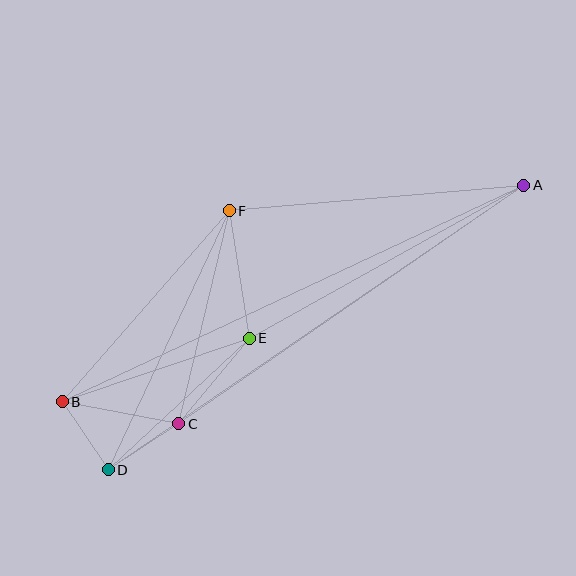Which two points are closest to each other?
Points B and D are closest to each other.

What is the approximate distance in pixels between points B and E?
The distance between B and E is approximately 198 pixels.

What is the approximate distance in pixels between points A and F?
The distance between A and F is approximately 296 pixels.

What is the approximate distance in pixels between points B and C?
The distance between B and C is approximately 119 pixels.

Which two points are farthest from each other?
Points A and B are farthest from each other.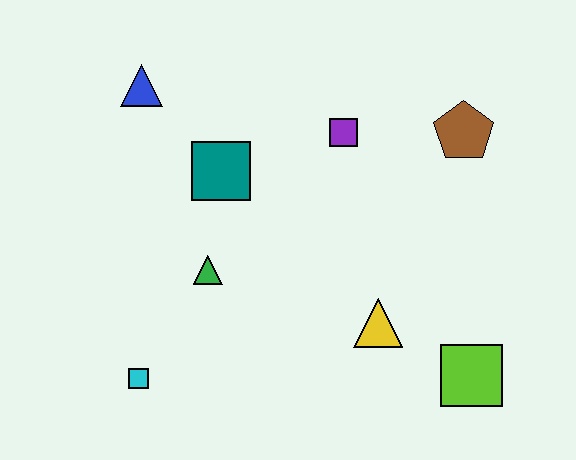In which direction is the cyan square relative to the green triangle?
The cyan square is below the green triangle.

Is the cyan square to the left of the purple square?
Yes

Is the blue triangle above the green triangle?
Yes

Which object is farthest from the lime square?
The blue triangle is farthest from the lime square.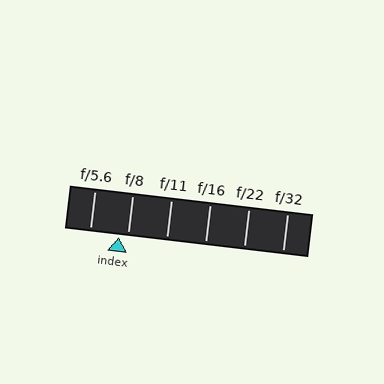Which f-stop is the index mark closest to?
The index mark is closest to f/8.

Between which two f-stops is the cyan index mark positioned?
The index mark is between f/5.6 and f/8.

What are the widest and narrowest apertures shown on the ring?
The widest aperture shown is f/5.6 and the narrowest is f/32.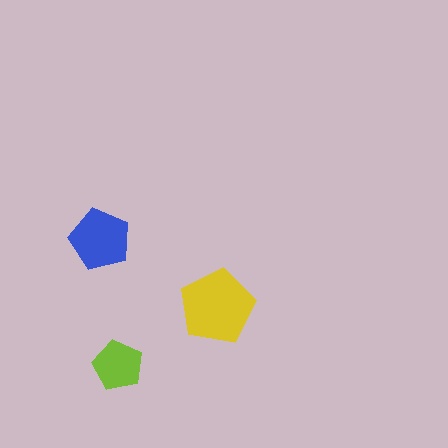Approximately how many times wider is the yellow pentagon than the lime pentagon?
About 1.5 times wider.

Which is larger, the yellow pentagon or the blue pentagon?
The yellow one.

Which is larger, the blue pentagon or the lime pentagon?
The blue one.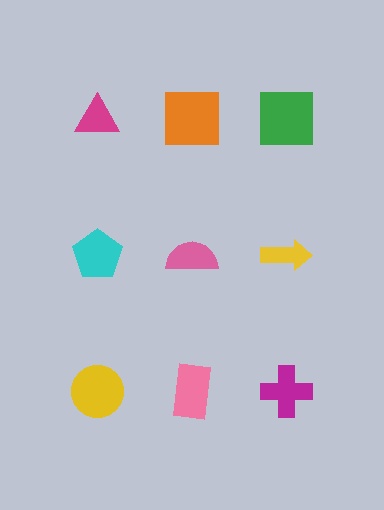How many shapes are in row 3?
3 shapes.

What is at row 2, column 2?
A pink semicircle.